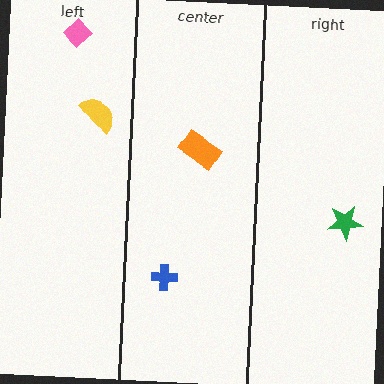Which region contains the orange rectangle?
The center region.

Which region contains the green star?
The right region.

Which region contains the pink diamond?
The left region.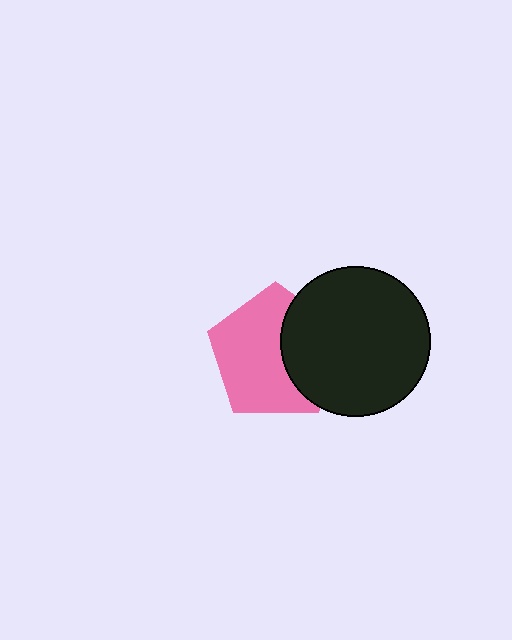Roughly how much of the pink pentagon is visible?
About half of it is visible (roughly 64%).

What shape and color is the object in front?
The object in front is a black circle.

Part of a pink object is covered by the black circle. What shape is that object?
It is a pentagon.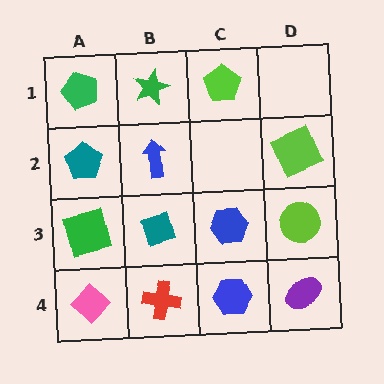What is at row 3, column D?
A lime circle.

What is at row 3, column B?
A teal diamond.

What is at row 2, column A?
A teal pentagon.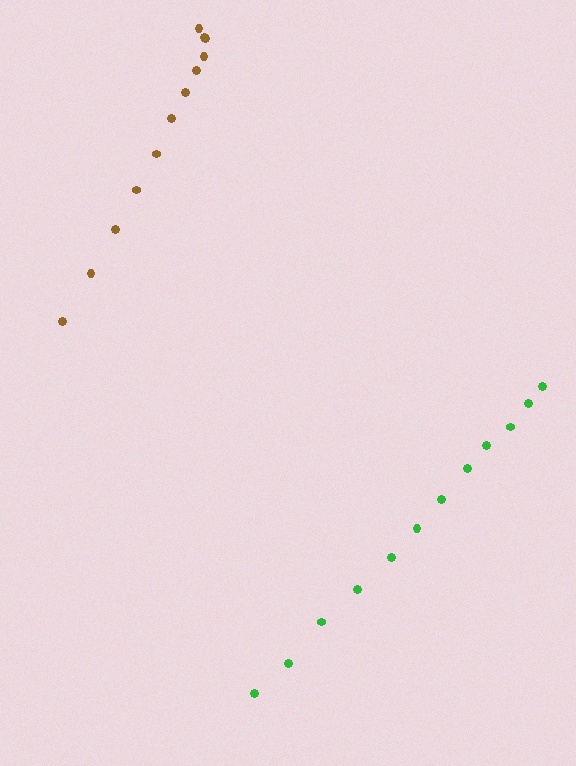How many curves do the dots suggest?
There are 2 distinct paths.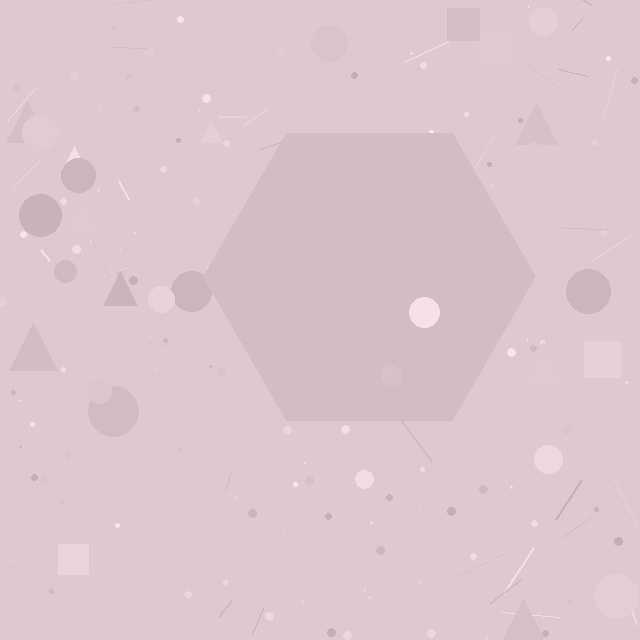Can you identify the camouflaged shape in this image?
The camouflaged shape is a hexagon.